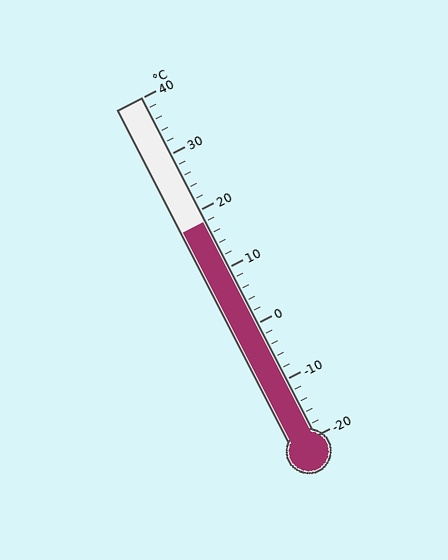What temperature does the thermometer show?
The thermometer shows approximately 18°C.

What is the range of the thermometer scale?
The thermometer scale ranges from -20°C to 40°C.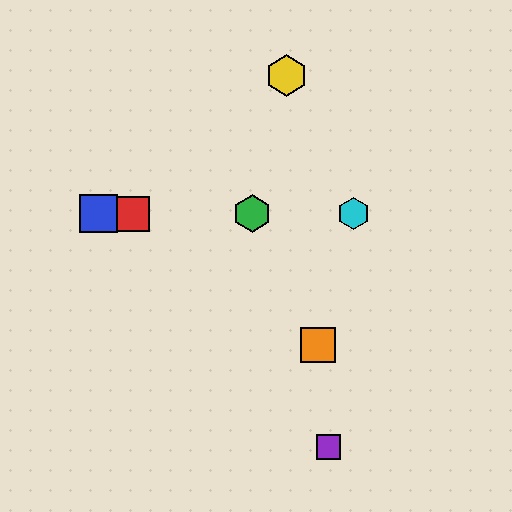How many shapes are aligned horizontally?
4 shapes (the red square, the blue square, the green hexagon, the cyan hexagon) are aligned horizontally.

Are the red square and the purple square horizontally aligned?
No, the red square is at y≈214 and the purple square is at y≈447.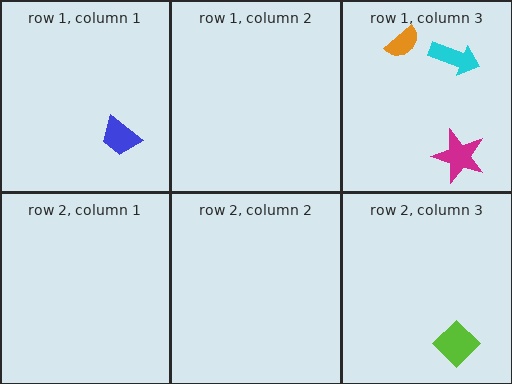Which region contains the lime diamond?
The row 2, column 3 region.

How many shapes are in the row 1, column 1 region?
1.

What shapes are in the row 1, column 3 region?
The cyan arrow, the orange semicircle, the magenta star.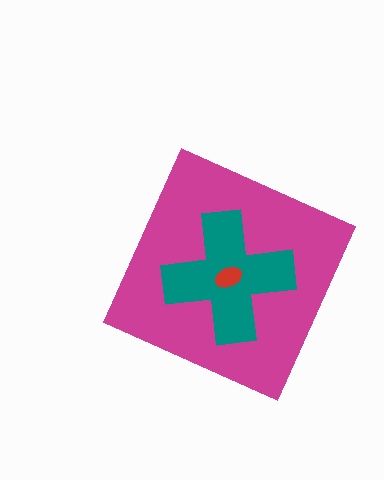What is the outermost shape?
The magenta diamond.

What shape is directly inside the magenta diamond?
The teal cross.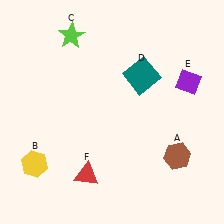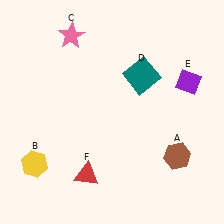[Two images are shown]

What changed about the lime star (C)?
In Image 1, C is lime. In Image 2, it changed to pink.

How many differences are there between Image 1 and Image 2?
There is 1 difference between the two images.